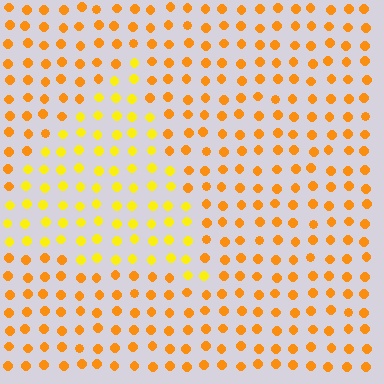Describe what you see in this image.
The image is filled with small orange elements in a uniform arrangement. A triangle-shaped region is visible where the elements are tinted to a slightly different hue, forming a subtle color boundary.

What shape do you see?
I see a triangle.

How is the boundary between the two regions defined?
The boundary is defined purely by a slight shift in hue (about 25 degrees). Spacing, size, and orientation are identical on both sides.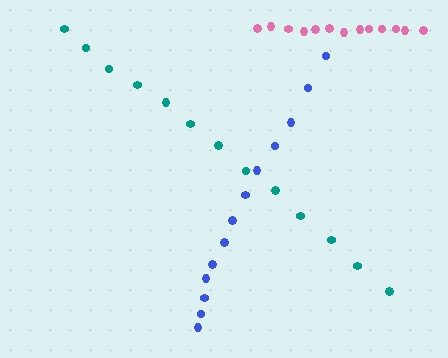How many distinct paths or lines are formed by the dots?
There are 3 distinct paths.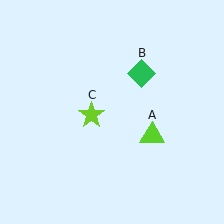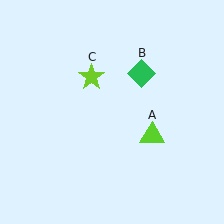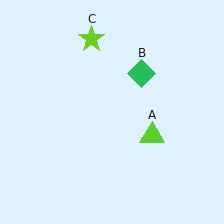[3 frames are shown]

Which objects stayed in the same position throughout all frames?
Lime triangle (object A) and green diamond (object B) remained stationary.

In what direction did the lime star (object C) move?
The lime star (object C) moved up.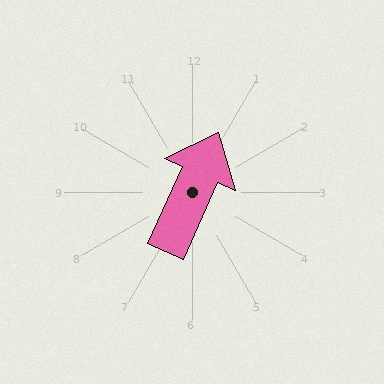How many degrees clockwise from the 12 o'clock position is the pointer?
Approximately 24 degrees.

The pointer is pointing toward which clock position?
Roughly 1 o'clock.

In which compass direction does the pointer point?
Northeast.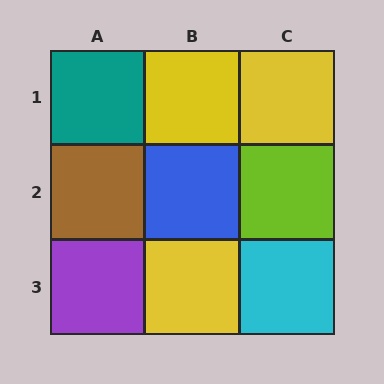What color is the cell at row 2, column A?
Brown.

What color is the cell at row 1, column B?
Yellow.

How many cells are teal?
1 cell is teal.